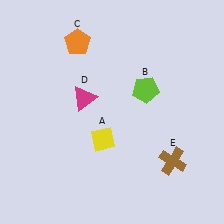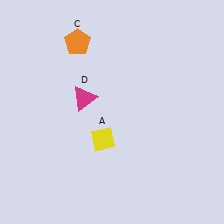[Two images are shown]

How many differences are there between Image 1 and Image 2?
There are 2 differences between the two images.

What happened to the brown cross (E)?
The brown cross (E) was removed in Image 2. It was in the bottom-right area of Image 1.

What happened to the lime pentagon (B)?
The lime pentagon (B) was removed in Image 2. It was in the top-right area of Image 1.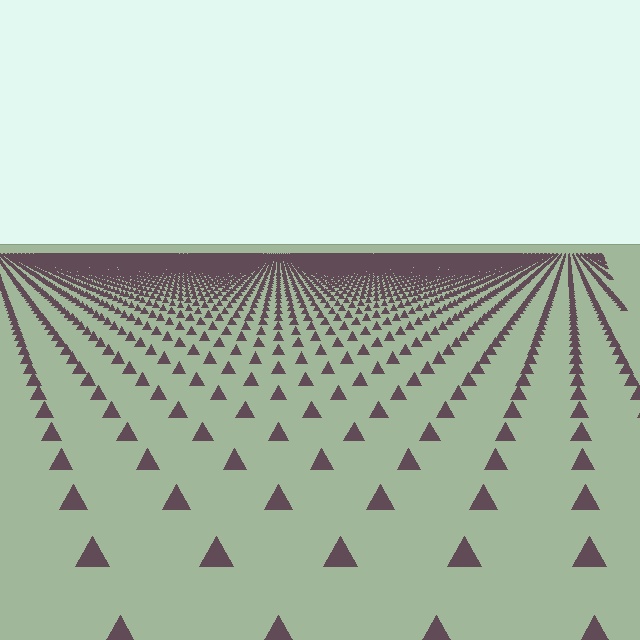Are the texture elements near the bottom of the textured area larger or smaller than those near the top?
Larger. Near the bottom, elements are closer to the viewer and appear at a bigger on-screen size.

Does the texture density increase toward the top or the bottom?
Density increases toward the top.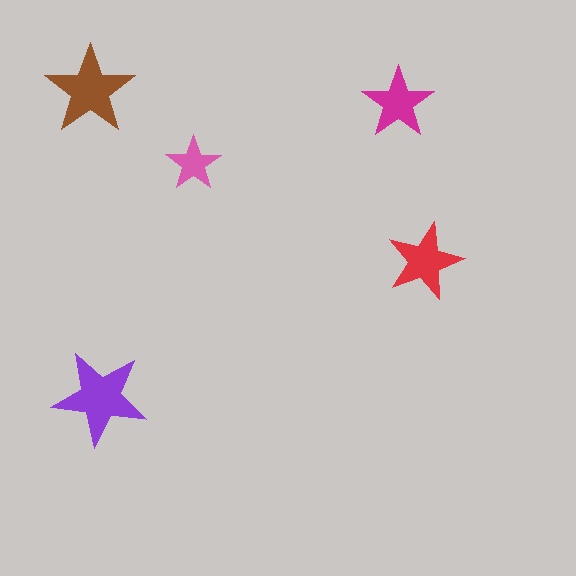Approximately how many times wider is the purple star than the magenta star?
About 1.5 times wider.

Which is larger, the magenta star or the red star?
The red one.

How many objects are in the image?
There are 5 objects in the image.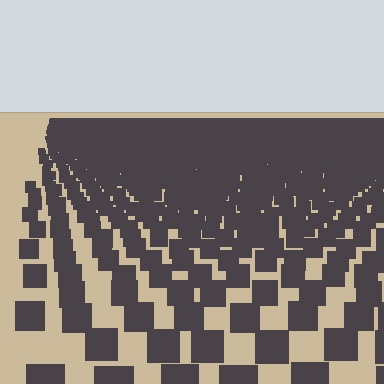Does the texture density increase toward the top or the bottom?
Density increases toward the top.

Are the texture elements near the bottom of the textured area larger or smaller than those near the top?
Larger. Near the bottom, elements are closer to the viewer and appear at a bigger on-screen size.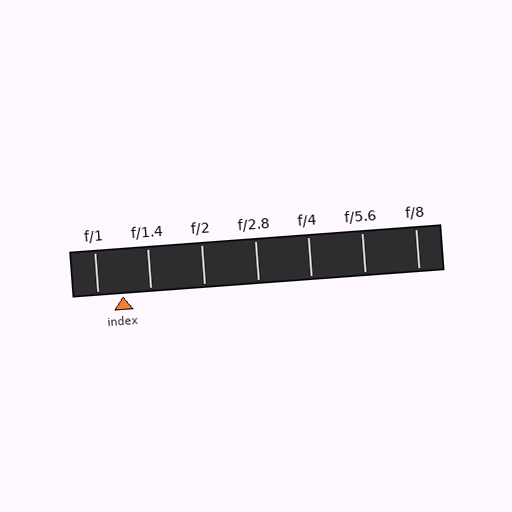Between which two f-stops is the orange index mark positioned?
The index mark is between f/1 and f/1.4.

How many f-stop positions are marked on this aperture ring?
There are 7 f-stop positions marked.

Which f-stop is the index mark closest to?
The index mark is closest to f/1.